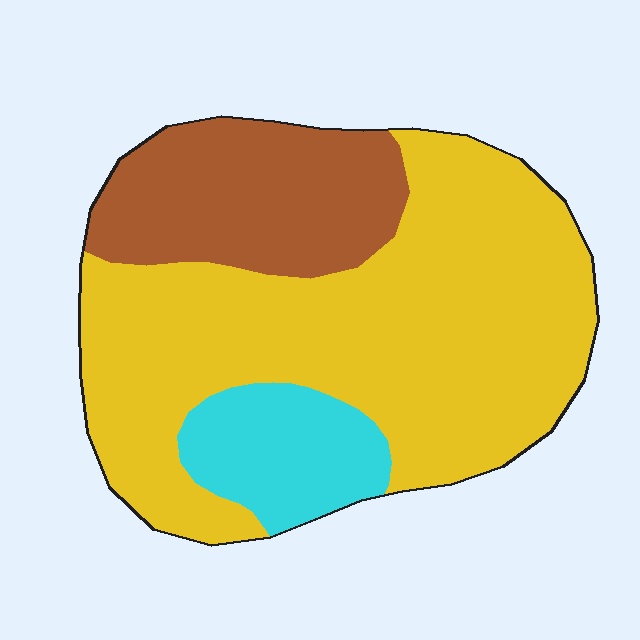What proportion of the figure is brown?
Brown takes up about one quarter (1/4) of the figure.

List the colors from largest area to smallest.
From largest to smallest: yellow, brown, cyan.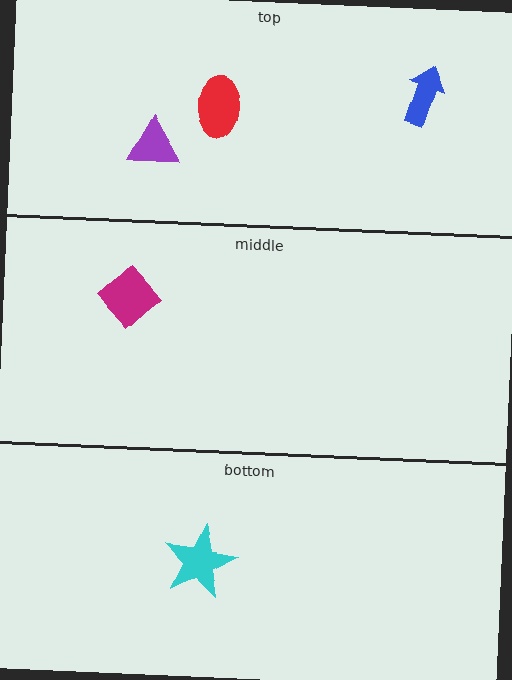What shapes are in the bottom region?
The cyan star.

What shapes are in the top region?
The blue arrow, the purple triangle, the red ellipse.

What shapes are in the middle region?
The magenta diamond.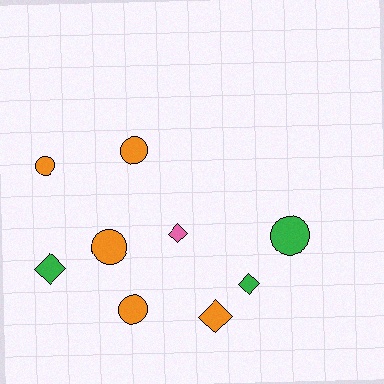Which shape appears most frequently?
Circle, with 5 objects.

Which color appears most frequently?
Orange, with 5 objects.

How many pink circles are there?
There are no pink circles.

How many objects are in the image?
There are 9 objects.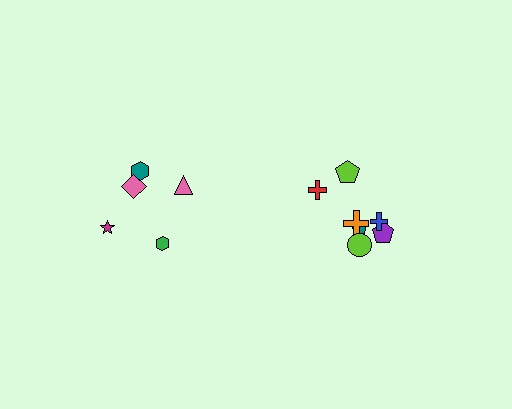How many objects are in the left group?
There are 5 objects.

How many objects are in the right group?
There are 7 objects.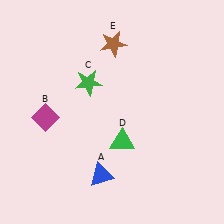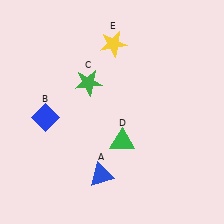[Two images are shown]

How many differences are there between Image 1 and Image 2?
There are 2 differences between the two images.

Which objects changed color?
B changed from magenta to blue. E changed from brown to yellow.